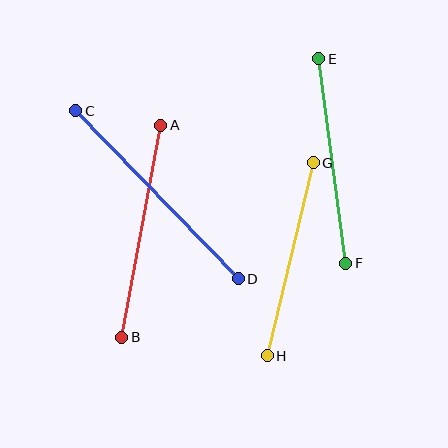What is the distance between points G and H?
The distance is approximately 199 pixels.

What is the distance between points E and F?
The distance is approximately 207 pixels.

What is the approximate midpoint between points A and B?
The midpoint is at approximately (141, 231) pixels.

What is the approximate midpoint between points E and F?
The midpoint is at approximately (332, 161) pixels.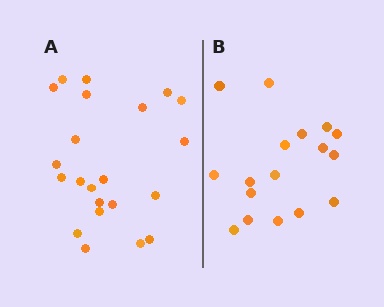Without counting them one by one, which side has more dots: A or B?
Region A (the left region) has more dots.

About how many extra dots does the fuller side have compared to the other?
Region A has about 5 more dots than region B.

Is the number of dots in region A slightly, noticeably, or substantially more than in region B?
Region A has noticeably more, but not dramatically so. The ratio is roughly 1.3 to 1.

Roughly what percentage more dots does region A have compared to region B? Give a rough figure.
About 30% more.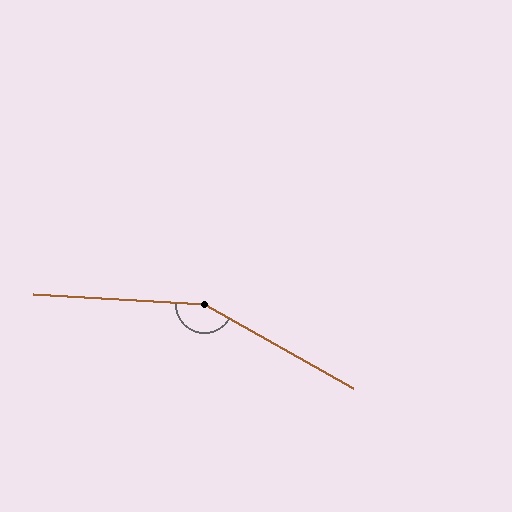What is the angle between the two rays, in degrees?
Approximately 154 degrees.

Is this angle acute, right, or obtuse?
It is obtuse.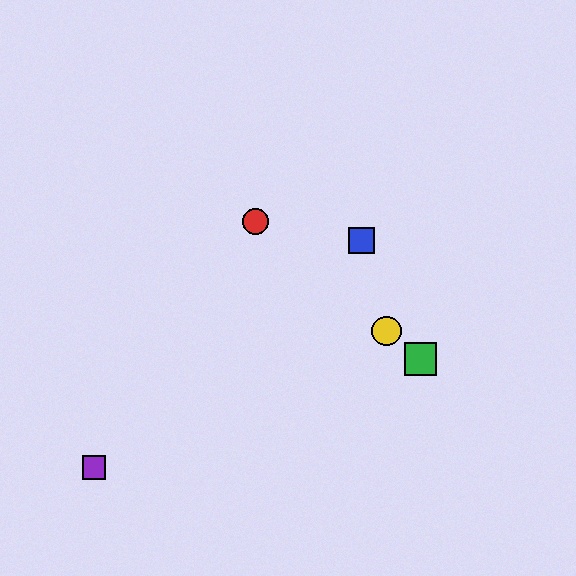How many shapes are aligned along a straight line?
3 shapes (the red circle, the green square, the yellow circle) are aligned along a straight line.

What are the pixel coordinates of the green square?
The green square is at (421, 359).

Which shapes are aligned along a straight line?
The red circle, the green square, the yellow circle are aligned along a straight line.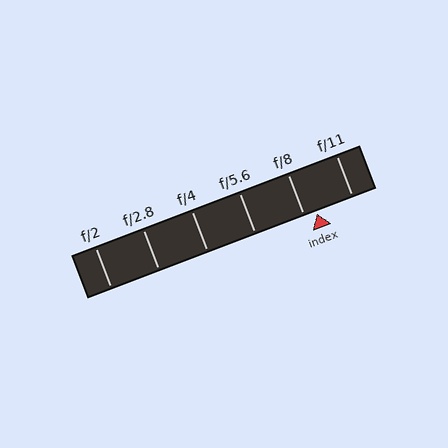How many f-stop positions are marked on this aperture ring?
There are 6 f-stop positions marked.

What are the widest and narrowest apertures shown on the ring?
The widest aperture shown is f/2 and the narrowest is f/11.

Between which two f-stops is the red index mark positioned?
The index mark is between f/8 and f/11.